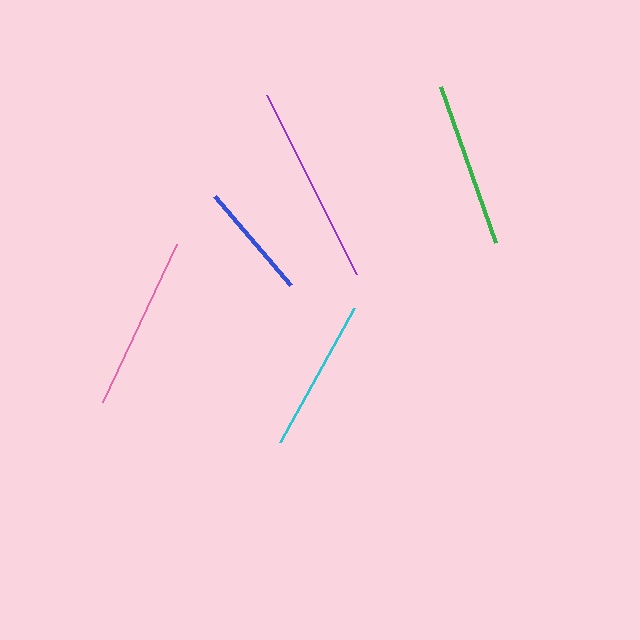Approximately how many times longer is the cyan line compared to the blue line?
The cyan line is approximately 1.3 times the length of the blue line.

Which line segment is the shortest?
The blue line is the shortest at approximately 117 pixels.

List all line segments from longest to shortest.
From longest to shortest: purple, pink, green, cyan, blue.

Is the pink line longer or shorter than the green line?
The pink line is longer than the green line.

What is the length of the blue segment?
The blue segment is approximately 117 pixels long.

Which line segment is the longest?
The purple line is the longest at approximately 200 pixels.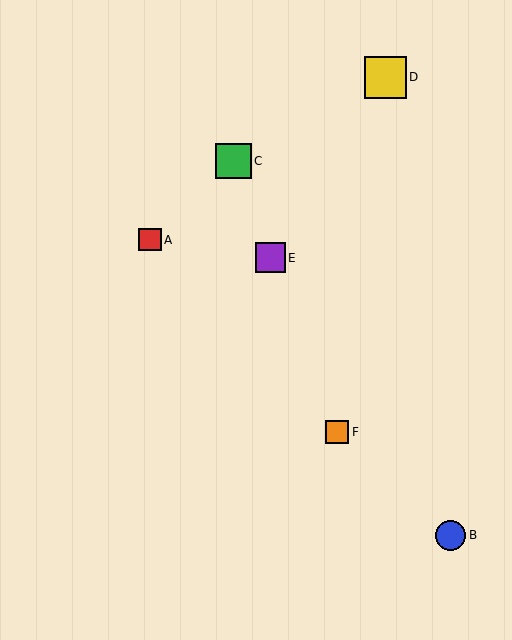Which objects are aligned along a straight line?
Objects C, E, F are aligned along a straight line.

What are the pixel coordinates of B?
Object B is at (451, 535).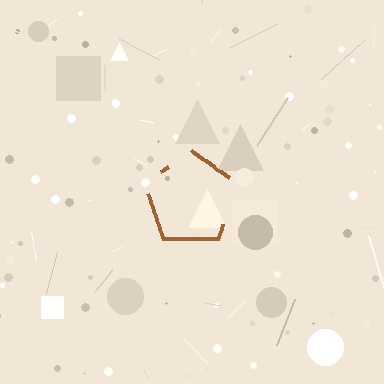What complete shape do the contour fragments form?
The contour fragments form a pentagon.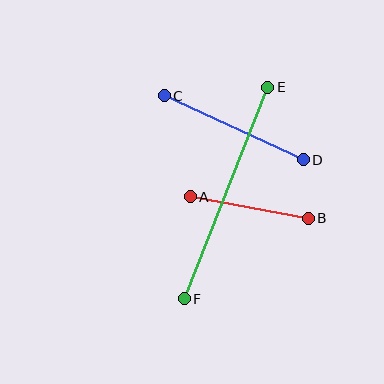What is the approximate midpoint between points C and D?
The midpoint is at approximately (234, 128) pixels.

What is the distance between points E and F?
The distance is approximately 227 pixels.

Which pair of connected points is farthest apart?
Points E and F are farthest apart.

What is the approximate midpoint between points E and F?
The midpoint is at approximately (226, 193) pixels.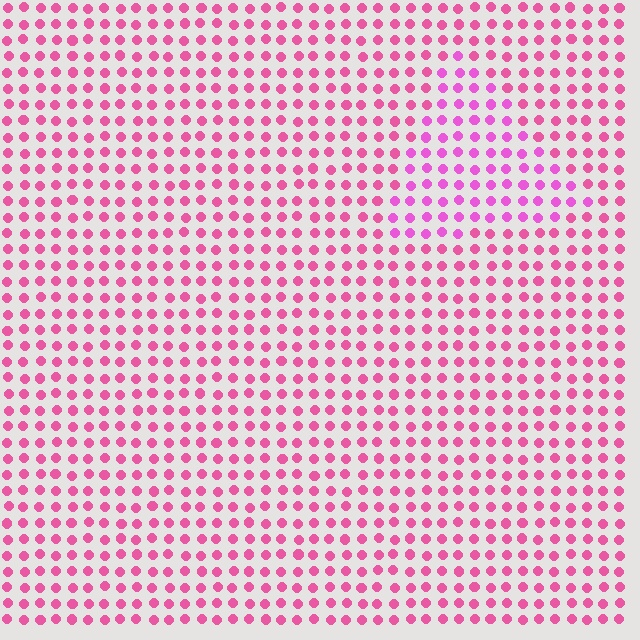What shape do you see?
I see a triangle.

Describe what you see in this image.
The image is filled with small pink elements in a uniform arrangement. A triangle-shaped region is visible where the elements are tinted to a slightly different hue, forming a subtle color boundary.